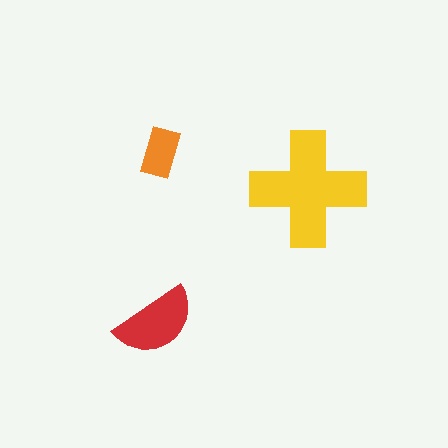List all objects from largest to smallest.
The yellow cross, the red semicircle, the orange rectangle.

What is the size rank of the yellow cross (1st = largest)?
1st.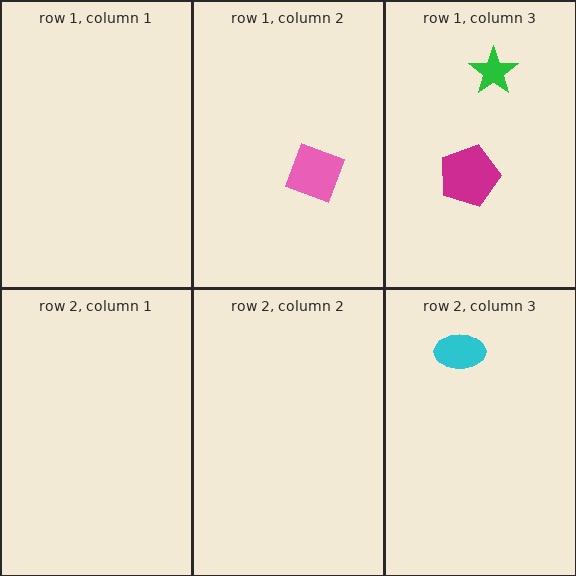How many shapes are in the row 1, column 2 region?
1.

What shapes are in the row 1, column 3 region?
The green star, the magenta pentagon.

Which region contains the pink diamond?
The row 1, column 2 region.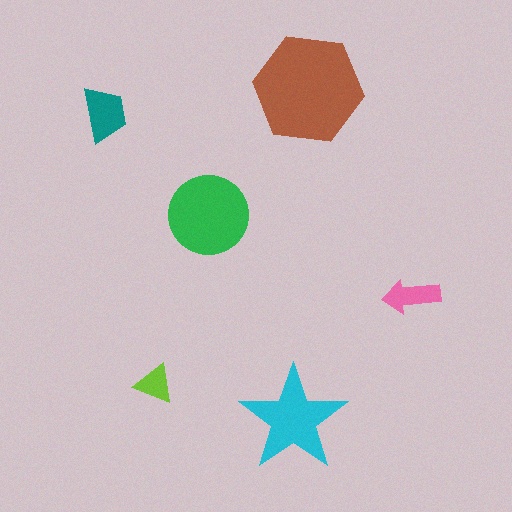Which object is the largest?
The brown hexagon.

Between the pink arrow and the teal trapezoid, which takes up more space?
The teal trapezoid.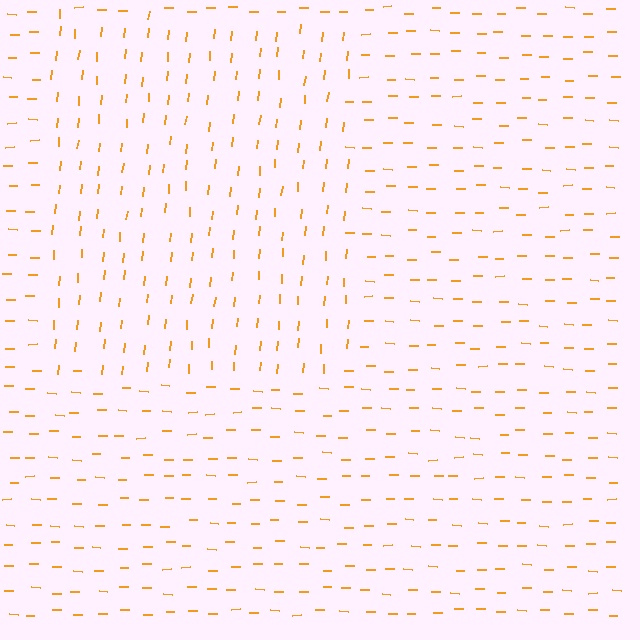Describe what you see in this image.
The image is filled with small orange line segments. A rectangle region in the image has lines oriented differently from the surrounding lines, creating a visible texture boundary.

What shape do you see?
I see a rectangle.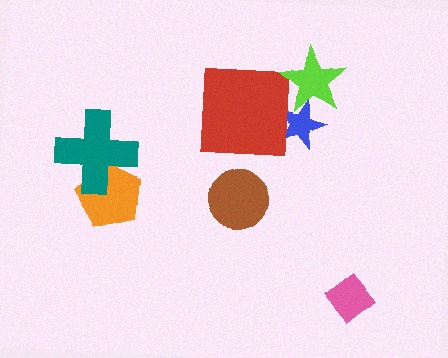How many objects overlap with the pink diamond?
0 objects overlap with the pink diamond.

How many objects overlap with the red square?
1 object overlaps with the red square.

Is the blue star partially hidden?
Yes, it is partially covered by another shape.